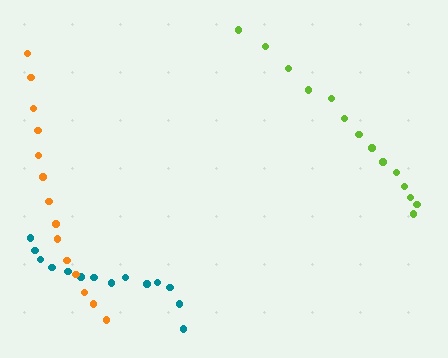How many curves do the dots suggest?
There are 3 distinct paths.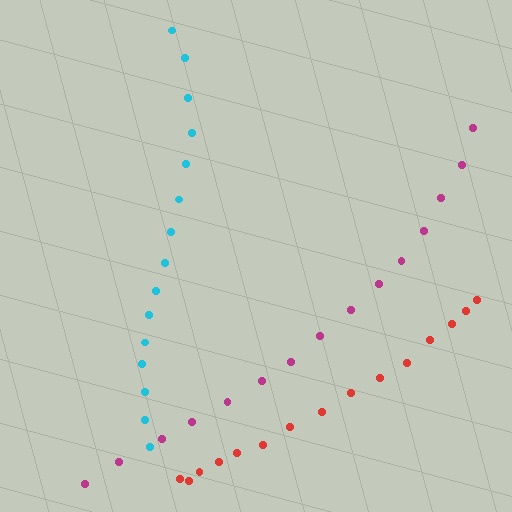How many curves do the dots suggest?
There are 3 distinct paths.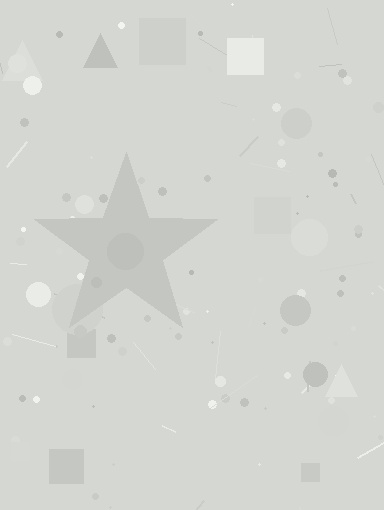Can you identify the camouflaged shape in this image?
The camouflaged shape is a star.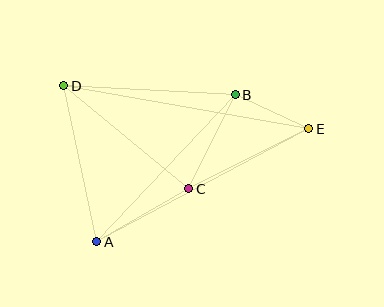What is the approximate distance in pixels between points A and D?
The distance between A and D is approximately 159 pixels.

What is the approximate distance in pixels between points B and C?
The distance between B and C is approximately 105 pixels.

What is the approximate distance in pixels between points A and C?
The distance between A and C is approximately 106 pixels.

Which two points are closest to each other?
Points B and E are closest to each other.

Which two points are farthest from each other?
Points D and E are farthest from each other.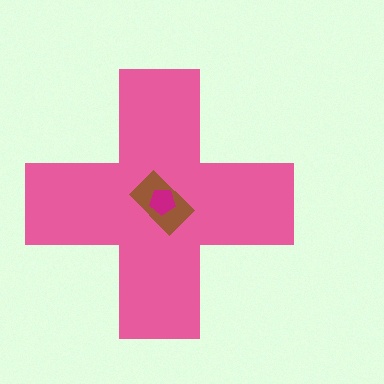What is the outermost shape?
The pink cross.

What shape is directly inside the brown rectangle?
The magenta pentagon.